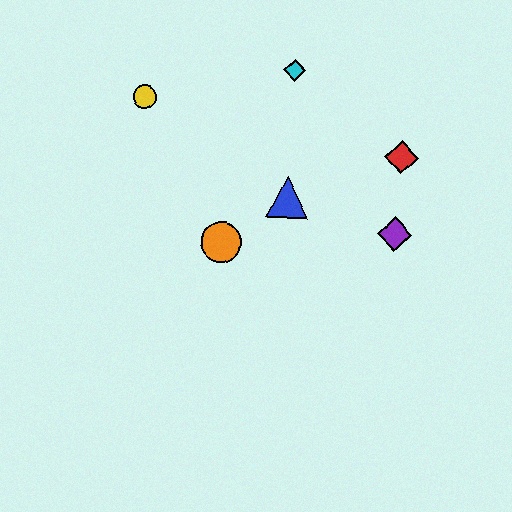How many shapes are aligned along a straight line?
3 shapes (the green diamond, the orange circle, the cyan diamond) are aligned along a straight line.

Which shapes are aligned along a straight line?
The green diamond, the orange circle, the cyan diamond are aligned along a straight line.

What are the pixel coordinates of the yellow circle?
The yellow circle is at (145, 96).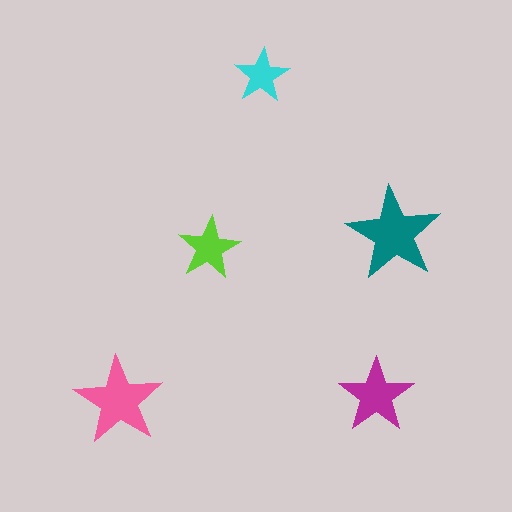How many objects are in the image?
There are 5 objects in the image.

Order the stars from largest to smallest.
the teal one, the pink one, the magenta one, the lime one, the cyan one.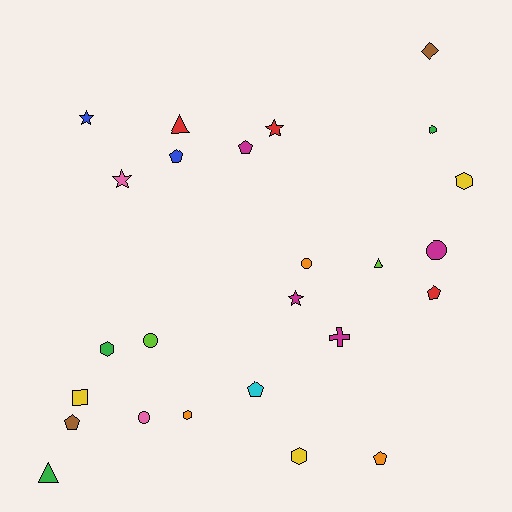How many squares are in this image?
There is 1 square.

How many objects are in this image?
There are 25 objects.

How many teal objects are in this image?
There are no teal objects.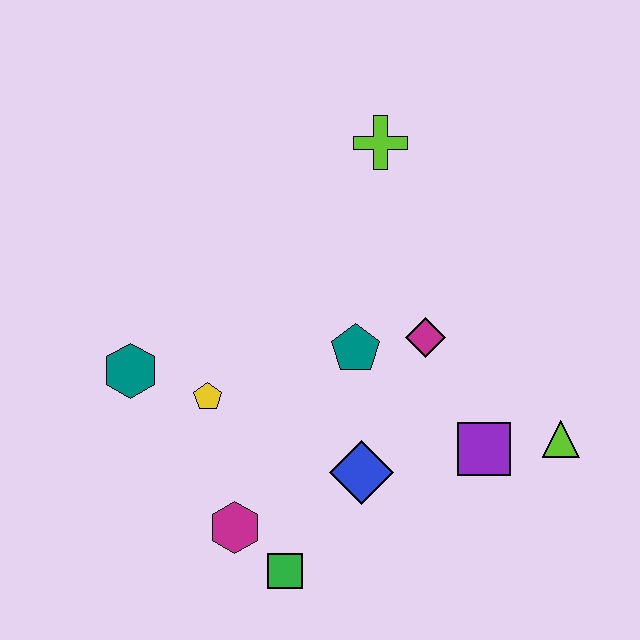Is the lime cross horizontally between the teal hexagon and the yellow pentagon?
No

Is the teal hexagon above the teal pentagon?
No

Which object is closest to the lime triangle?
The purple square is closest to the lime triangle.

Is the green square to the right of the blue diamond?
No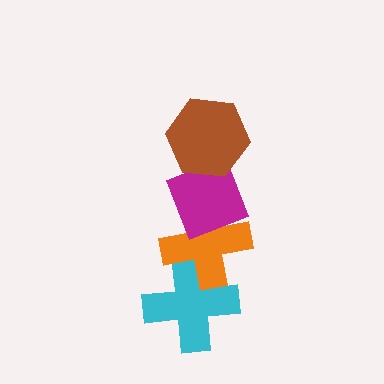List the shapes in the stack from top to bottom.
From top to bottom: the brown hexagon, the magenta diamond, the orange cross, the cyan cross.